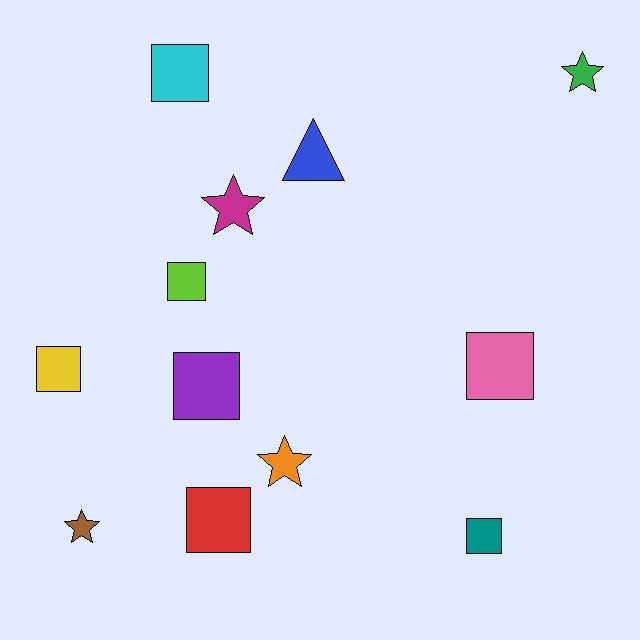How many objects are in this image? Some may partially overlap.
There are 12 objects.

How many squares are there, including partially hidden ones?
There are 7 squares.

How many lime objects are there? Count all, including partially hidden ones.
There is 1 lime object.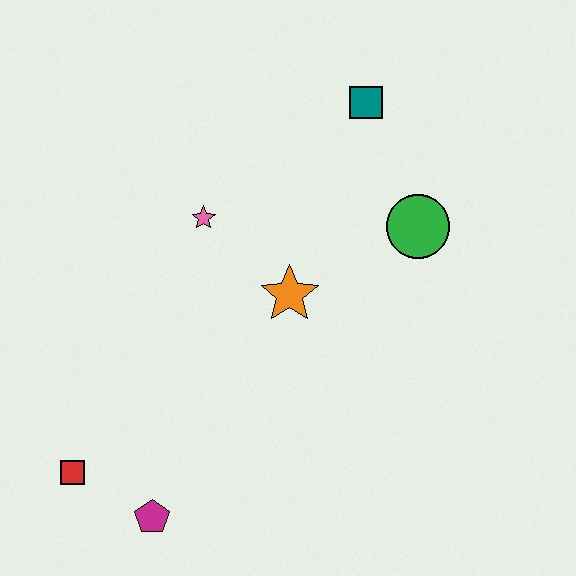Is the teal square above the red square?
Yes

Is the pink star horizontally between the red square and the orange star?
Yes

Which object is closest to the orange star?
The pink star is closest to the orange star.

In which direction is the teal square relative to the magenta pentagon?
The teal square is above the magenta pentagon.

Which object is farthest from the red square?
The teal square is farthest from the red square.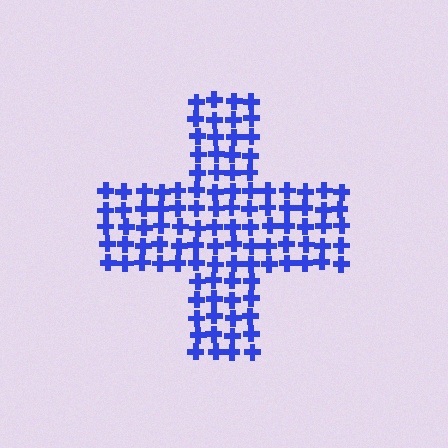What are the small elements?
The small elements are crosses.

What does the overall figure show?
The overall figure shows a cross.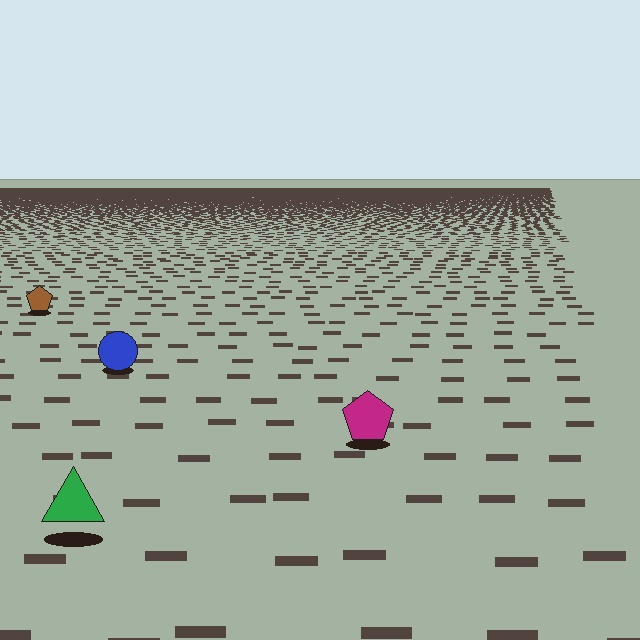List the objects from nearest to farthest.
From nearest to farthest: the green triangle, the magenta pentagon, the blue circle, the brown pentagon.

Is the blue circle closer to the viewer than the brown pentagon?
Yes. The blue circle is closer — you can tell from the texture gradient: the ground texture is coarser near it.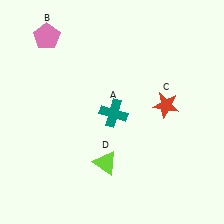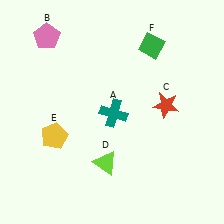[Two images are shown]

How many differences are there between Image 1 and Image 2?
There are 2 differences between the two images.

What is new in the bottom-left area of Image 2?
A yellow pentagon (E) was added in the bottom-left area of Image 2.